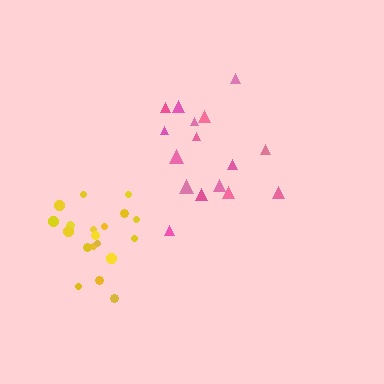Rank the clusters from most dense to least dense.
yellow, pink.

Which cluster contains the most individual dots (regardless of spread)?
Yellow (19).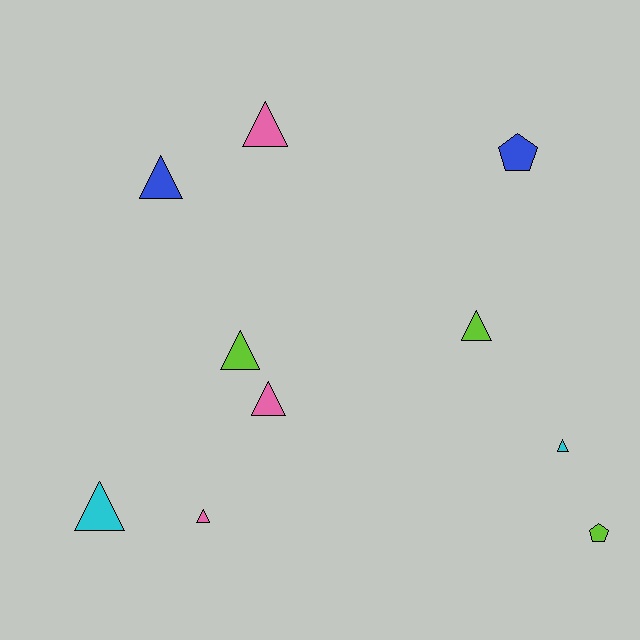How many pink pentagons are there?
There are no pink pentagons.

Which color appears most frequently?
Lime, with 3 objects.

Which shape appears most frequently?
Triangle, with 8 objects.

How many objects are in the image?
There are 10 objects.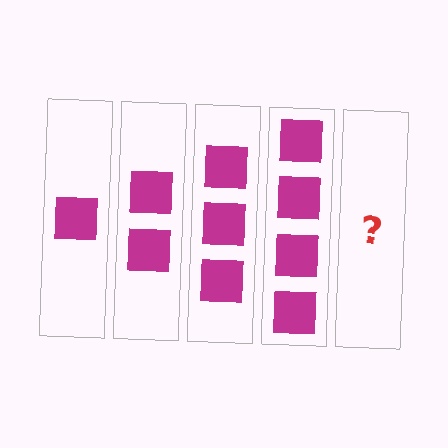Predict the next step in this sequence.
The next step is 5 squares.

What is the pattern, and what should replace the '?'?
The pattern is that each step adds one more square. The '?' should be 5 squares.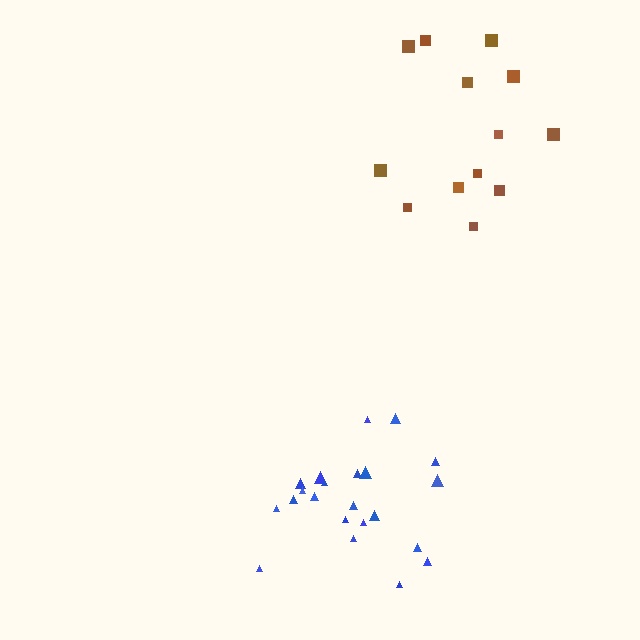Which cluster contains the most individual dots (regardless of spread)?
Blue (22).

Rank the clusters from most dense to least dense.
blue, brown.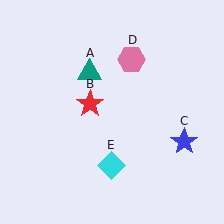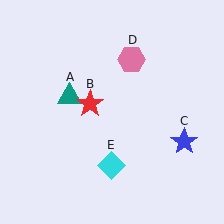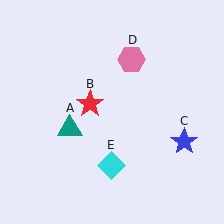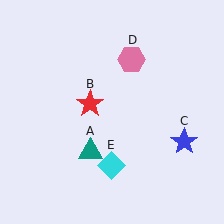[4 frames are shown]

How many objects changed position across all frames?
1 object changed position: teal triangle (object A).